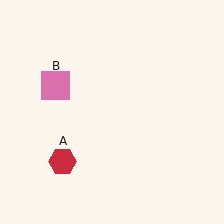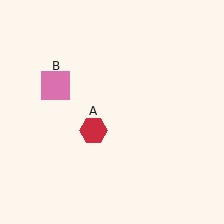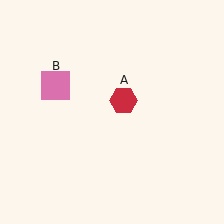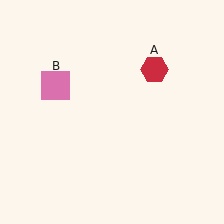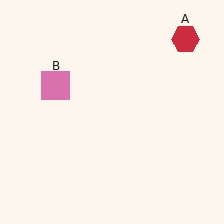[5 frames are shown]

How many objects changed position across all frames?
1 object changed position: red hexagon (object A).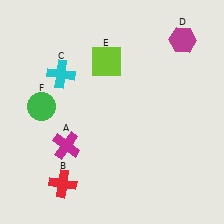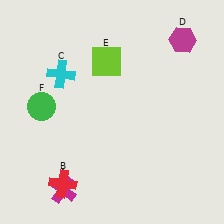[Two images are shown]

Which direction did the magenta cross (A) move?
The magenta cross (A) moved down.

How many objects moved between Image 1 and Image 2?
1 object moved between the two images.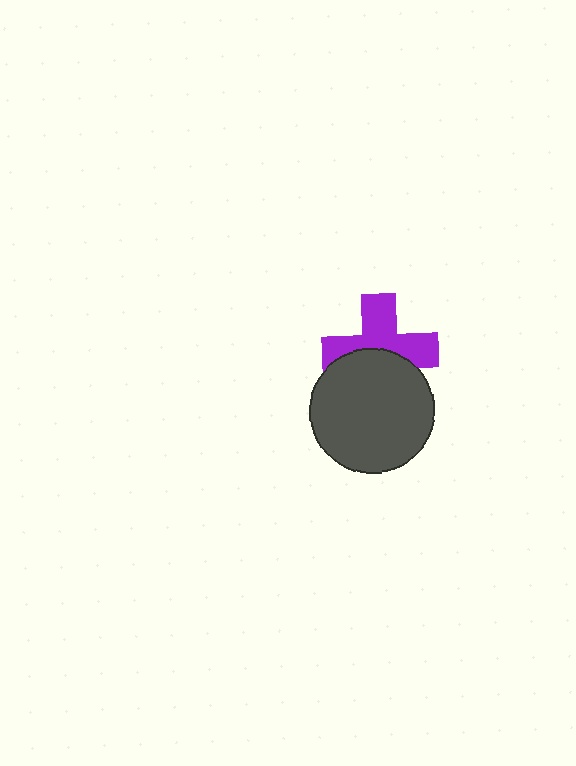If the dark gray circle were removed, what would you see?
You would see the complete purple cross.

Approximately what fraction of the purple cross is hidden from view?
Roughly 42% of the purple cross is hidden behind the dark gray circle.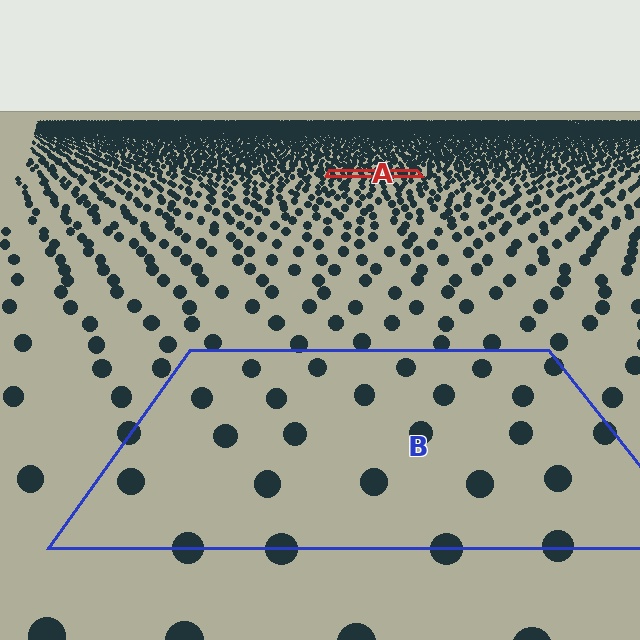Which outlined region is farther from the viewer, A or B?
Region A is farther from the viewer — the texture elements inside it appear smaller and more densely packed.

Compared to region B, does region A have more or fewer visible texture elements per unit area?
Region A has more texture elements per unit area — they are packed more densely because it is farther away.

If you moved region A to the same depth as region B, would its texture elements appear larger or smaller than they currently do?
They would appear larger. At a closer depth, the same texture elements are projected at a bigger on-screen size.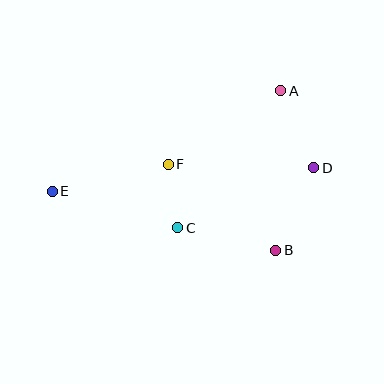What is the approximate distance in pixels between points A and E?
The distance between A and E is approximately 250 pixels.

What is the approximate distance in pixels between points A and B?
The distance between A and B is approximately 160 pixels.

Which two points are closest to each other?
Points C and F are closest to each other.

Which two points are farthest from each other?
Points D and E are farthest from each other.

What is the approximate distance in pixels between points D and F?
The distance between D and F is approximately 145 pixels.